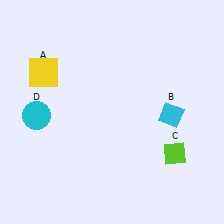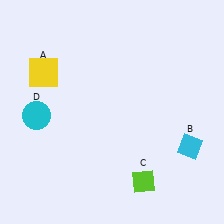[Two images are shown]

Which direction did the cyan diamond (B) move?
The cyan diamond (B) moved down.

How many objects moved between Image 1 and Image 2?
2 objects moved between the two images.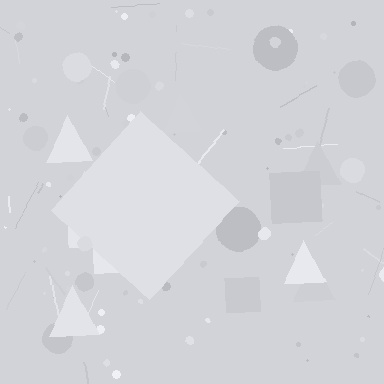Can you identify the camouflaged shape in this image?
The camouflaged shape is a diamond.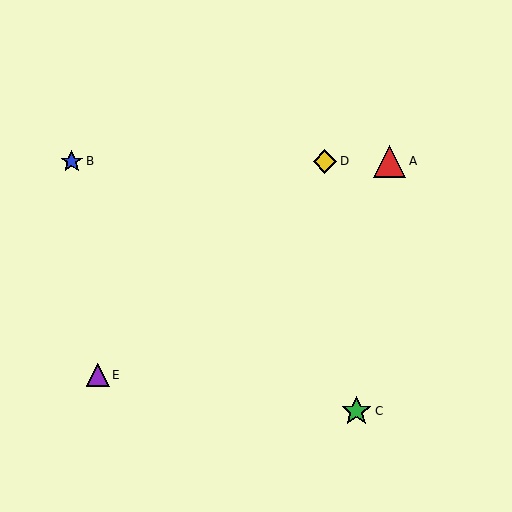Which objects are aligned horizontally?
Objects A, B, D are aligned horizontally.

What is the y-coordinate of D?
Object D is at y≈161.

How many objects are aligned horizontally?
3 objects (A, B, D) are aligned horizontally.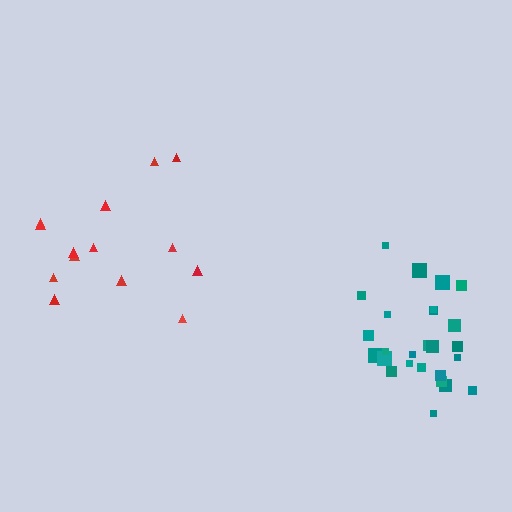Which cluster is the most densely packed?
Teal.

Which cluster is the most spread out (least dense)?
Red.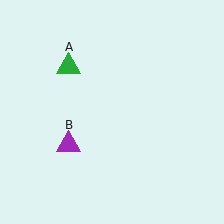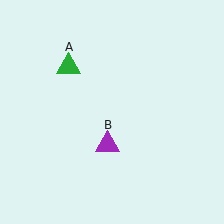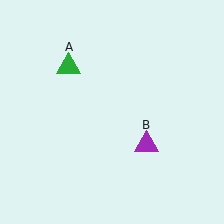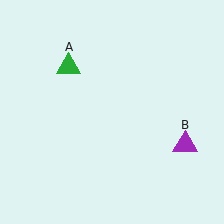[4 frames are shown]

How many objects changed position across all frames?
1 object changed position: purple triangle (object B).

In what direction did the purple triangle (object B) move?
The purple triangle (object B) moved right.